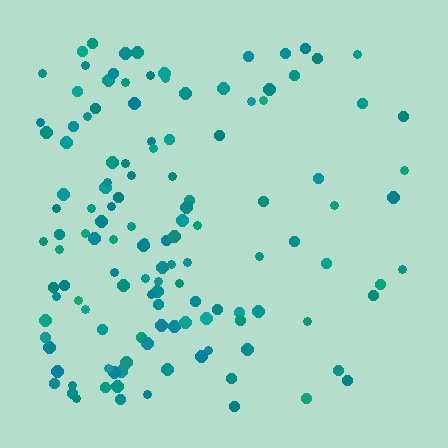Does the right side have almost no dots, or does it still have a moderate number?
Still a moderate number, just noticeably fewer than the left.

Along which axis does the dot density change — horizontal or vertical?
Horizontal.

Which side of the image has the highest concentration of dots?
The left.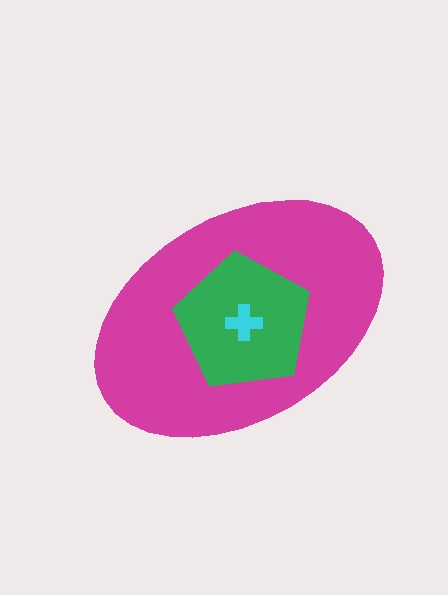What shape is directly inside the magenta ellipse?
The green pentagon.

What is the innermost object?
The cyan cross.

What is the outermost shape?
The magenta ellipse.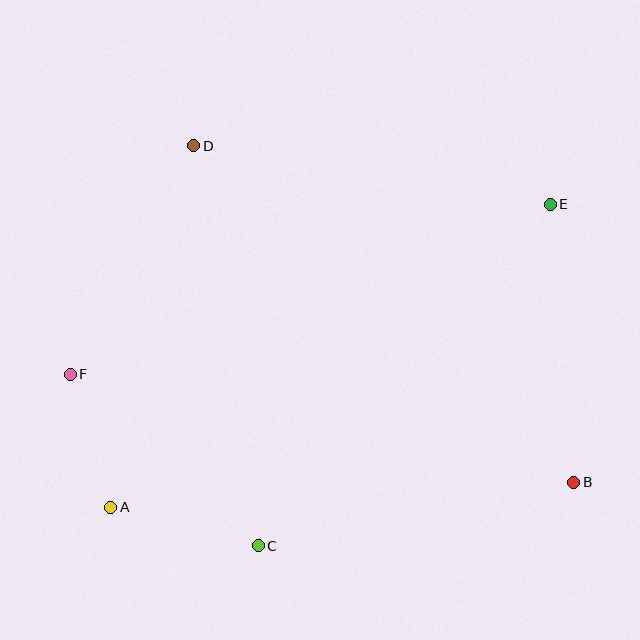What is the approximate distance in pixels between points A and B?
The distance between A and B is approximately 464 pixels.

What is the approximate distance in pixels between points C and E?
The distance between C and E is approximately 449 pixels.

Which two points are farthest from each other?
Points A and E are farthest from each other.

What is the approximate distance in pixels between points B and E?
The distance between B and E is approximately 279 pixels.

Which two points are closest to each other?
Points A and F are closest to each other.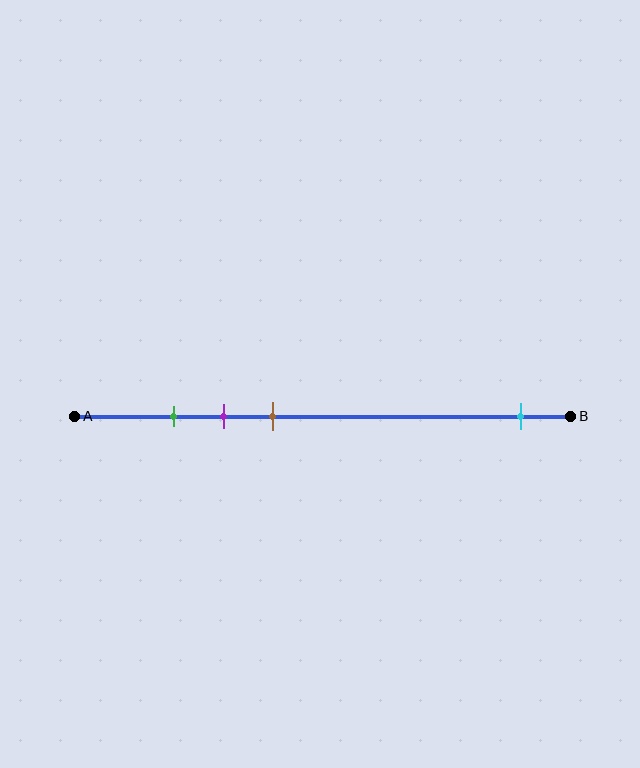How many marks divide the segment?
There are 4 marks dividing the segment.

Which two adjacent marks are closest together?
The green and purple marks are the closest adjacent pair.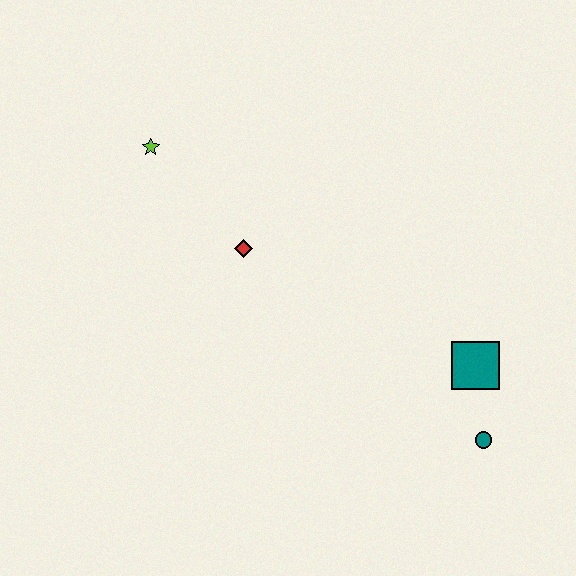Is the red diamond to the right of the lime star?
Yes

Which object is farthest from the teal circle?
The lime star is farthest from the teal circle.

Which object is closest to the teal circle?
The teal square is closest to the teal circle.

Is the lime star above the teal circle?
Yes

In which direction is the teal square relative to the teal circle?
The teal square is above the teal circle.